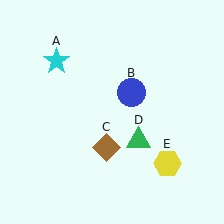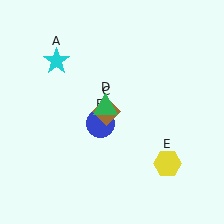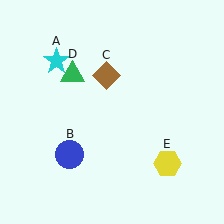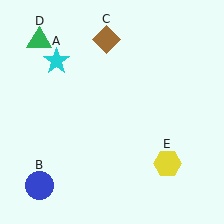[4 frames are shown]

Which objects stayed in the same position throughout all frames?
Cyan star (object A) and yellow hexagon (object E) remained stationary.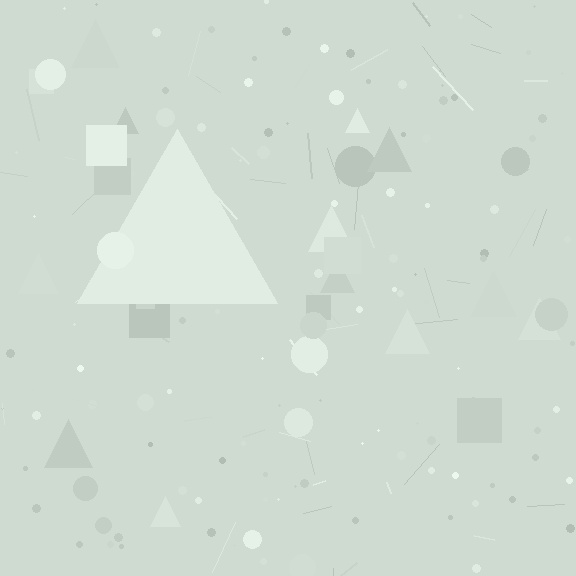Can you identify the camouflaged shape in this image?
The camouflaged shape is a triangle.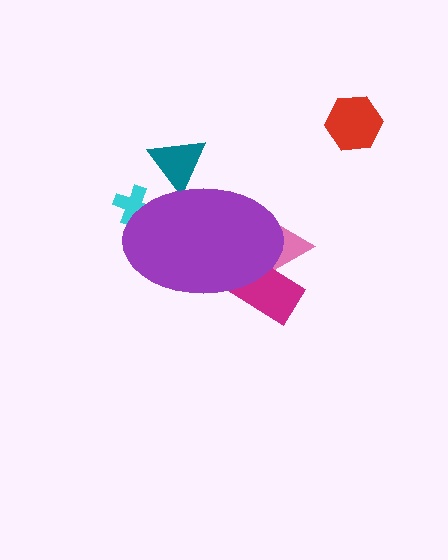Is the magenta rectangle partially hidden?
Yes, the magenta rectangle is partially hidden behind the purple ellipse.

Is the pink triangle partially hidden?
Yes, the pink triangle is partially hidden behind the purple ellipse.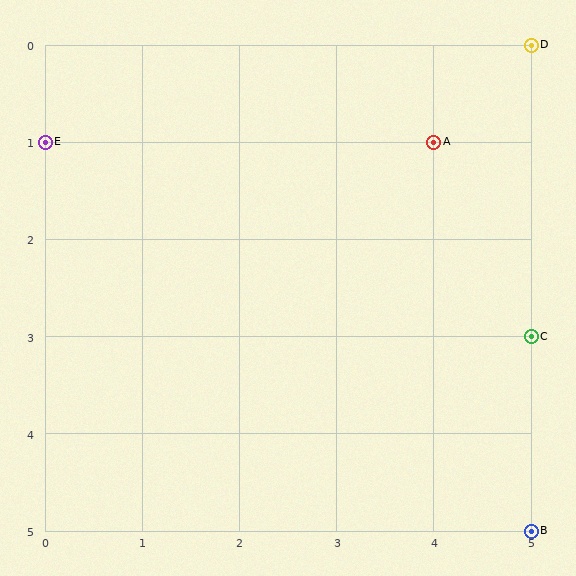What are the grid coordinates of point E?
Point E is at grid coordinates (0, 1).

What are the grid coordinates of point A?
Point A is at grid coordinates (4, 1).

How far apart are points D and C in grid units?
Points D and C are 3 rows apart.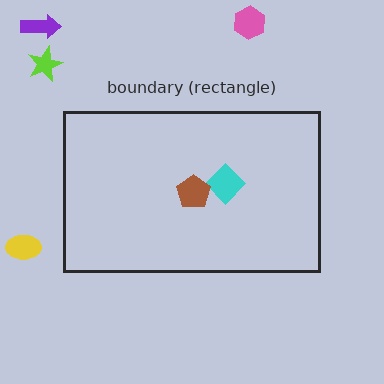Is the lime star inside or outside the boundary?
Outside.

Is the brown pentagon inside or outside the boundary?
Inside.